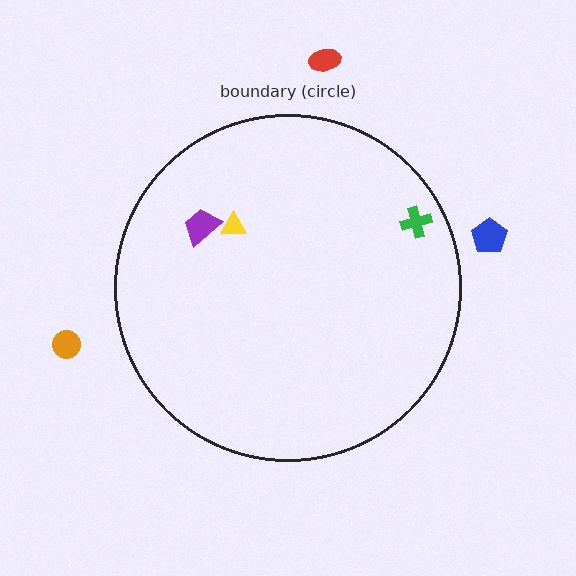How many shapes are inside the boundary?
3 inside, 3 outside.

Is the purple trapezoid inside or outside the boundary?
Inside.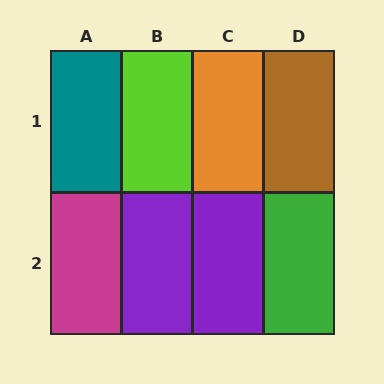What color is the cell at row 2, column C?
Purple.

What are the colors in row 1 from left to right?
Teal, lime, orange, brown.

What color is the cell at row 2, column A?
Magenta.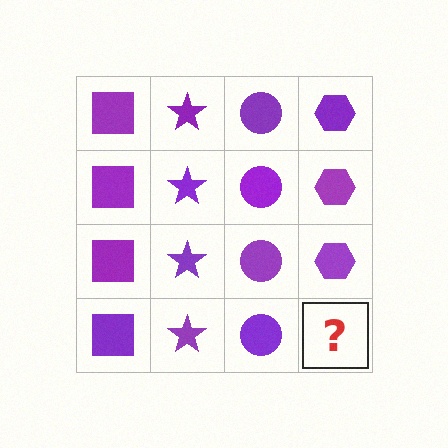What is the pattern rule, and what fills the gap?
The rule is that each column has a consistent shape. The gap should be filled with a purple hexagon.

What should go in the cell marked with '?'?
The missing cell should contain a purple hexagon.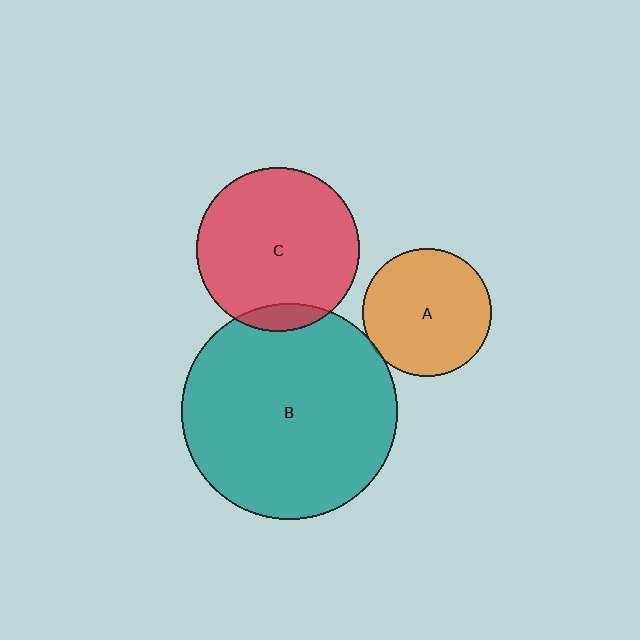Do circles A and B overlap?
Yes.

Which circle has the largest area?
Circle B (teal).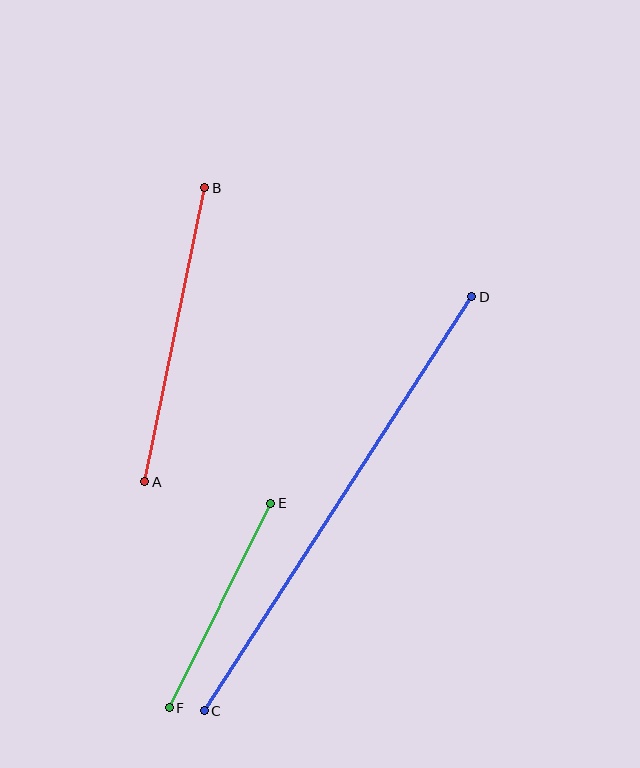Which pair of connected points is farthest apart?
Points C and D are farthest apart.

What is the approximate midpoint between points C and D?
The midpoint is at approximately (338, 504) pixels.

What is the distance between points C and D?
The distance is approximately 493 pixels.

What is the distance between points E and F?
The distance is approximately 228 pixels.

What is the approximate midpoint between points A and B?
The midpoint is at approximately (175, 335) pixels.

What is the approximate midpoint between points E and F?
The midpoint is at approximately (220, 606) pixels.